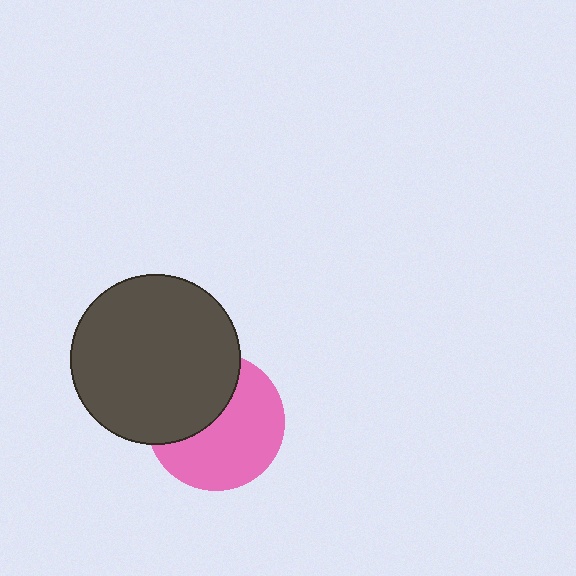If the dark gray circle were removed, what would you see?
You would see the complete pink circle.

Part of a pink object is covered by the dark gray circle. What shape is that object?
It is a circle.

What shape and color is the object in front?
The object in front is a dark gray circle.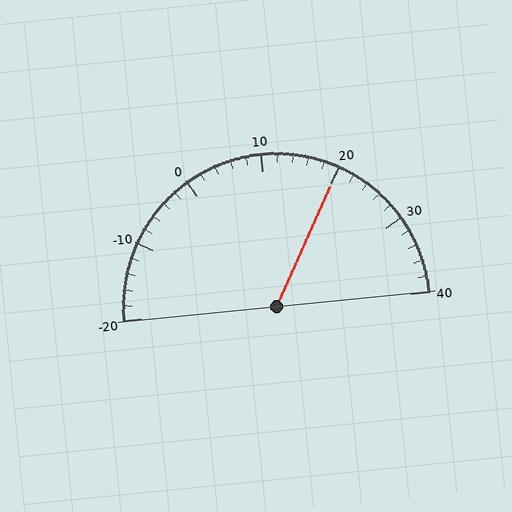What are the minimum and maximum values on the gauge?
The gauge ranges from -20 to 40.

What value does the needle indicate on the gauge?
The needle indicates approximately 20.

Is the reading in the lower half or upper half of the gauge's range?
The reading is in the upper half of the range (-20 to 40).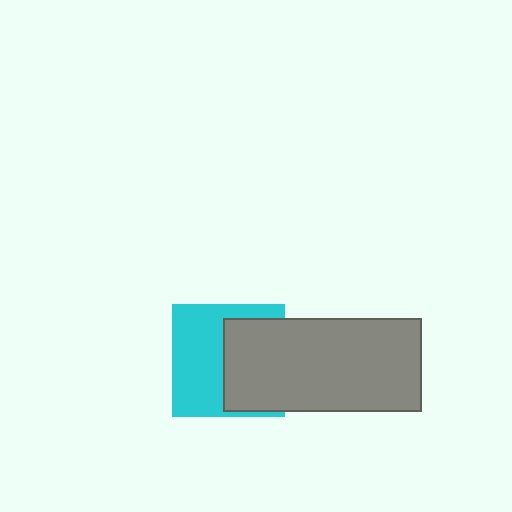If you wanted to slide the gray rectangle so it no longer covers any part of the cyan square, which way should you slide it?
Slide it right — that is the most direct way to separate the two shapes.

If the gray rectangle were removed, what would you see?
You would see the complete cyan square.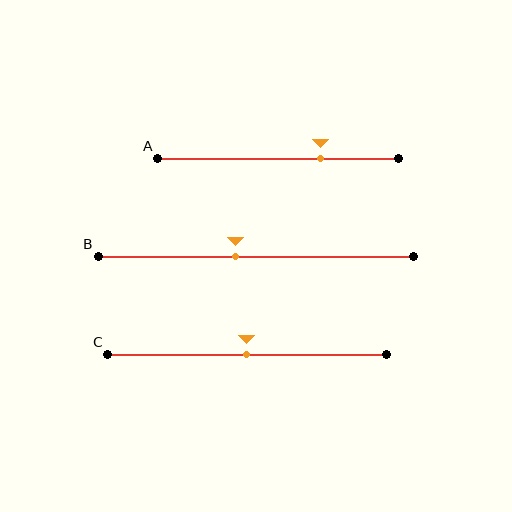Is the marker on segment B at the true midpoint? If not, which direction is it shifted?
No, the marker on segment B is shifted to the left by about 7% of the segment length.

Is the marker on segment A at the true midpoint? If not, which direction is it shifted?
No, the marker on segment A is shifted to the right by about 18% of the segment length.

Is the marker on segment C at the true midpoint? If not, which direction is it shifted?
Yes, the marker on segment C is at the true midpoint.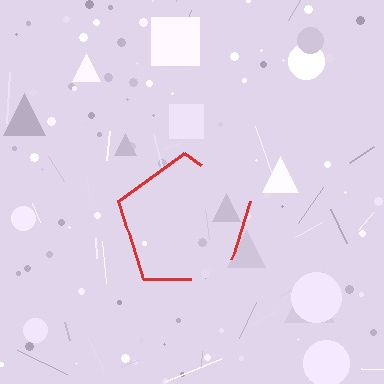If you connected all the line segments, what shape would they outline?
They would outline a pentagon.